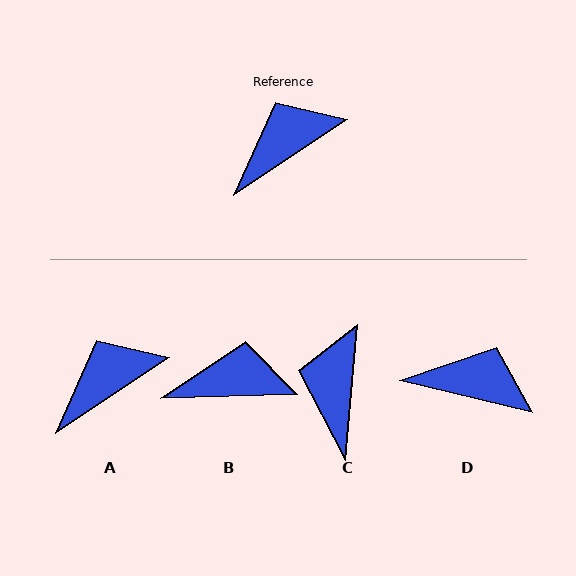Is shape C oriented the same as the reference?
No, it is off by about 52 degrees.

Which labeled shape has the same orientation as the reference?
A.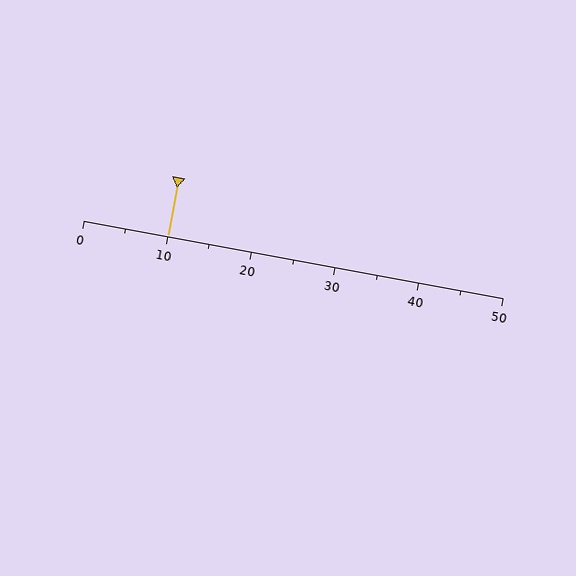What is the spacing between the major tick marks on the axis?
The major ticks are spaced 10 apart.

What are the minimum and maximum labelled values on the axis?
The axis runs from 0 to 50.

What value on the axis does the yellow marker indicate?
The marker indicates approximately 10.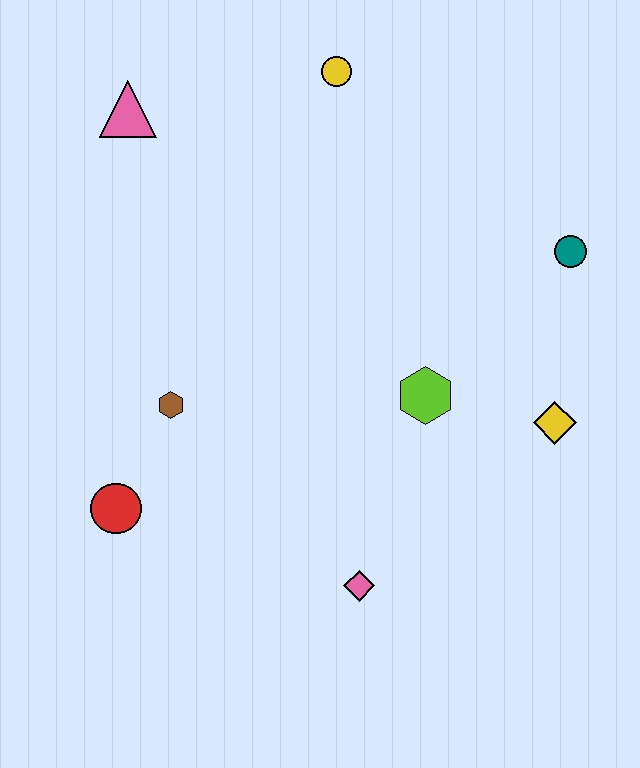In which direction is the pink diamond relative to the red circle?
The pink diamond is to the right of the red circle.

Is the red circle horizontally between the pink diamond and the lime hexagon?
No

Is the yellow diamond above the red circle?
Yes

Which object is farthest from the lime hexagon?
The pink triangle is farthest from the lime hexagon.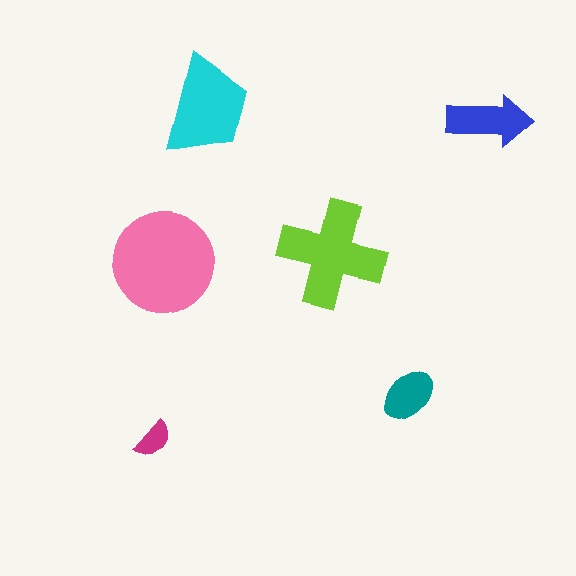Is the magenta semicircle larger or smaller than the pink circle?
Smaller.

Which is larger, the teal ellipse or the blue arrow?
The blue arrow.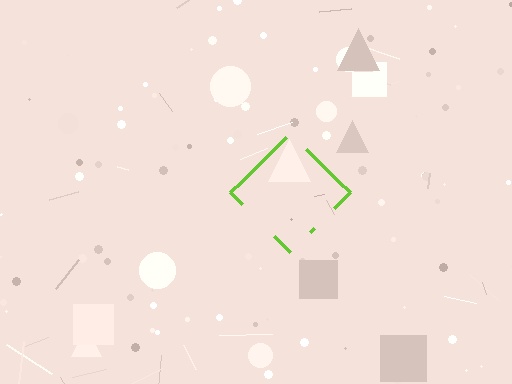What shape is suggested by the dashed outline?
The dashed outline suggests a diamond.